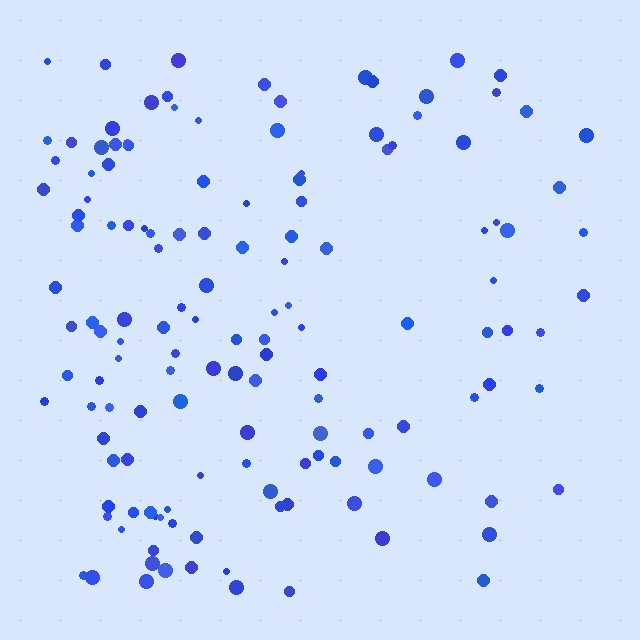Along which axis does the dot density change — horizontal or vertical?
Horizontal.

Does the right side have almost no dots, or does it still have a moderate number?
Still a moderate number, just noticeably fewer than the left.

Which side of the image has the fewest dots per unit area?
The right.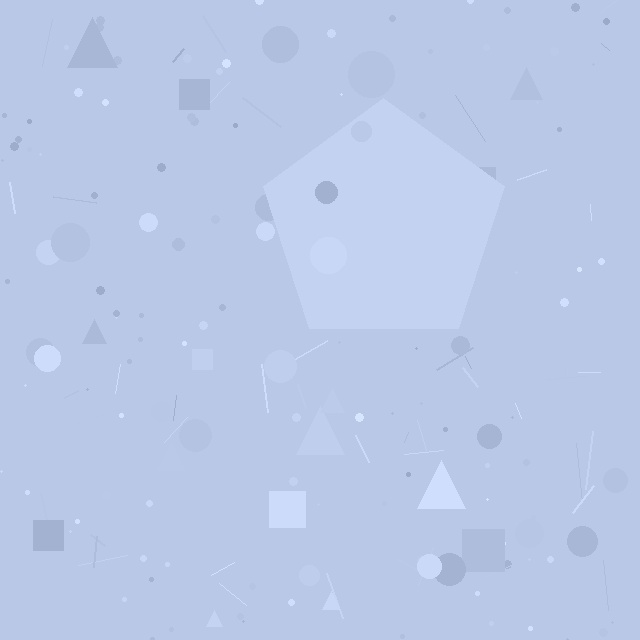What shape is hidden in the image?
A pentagon is hidden in the image.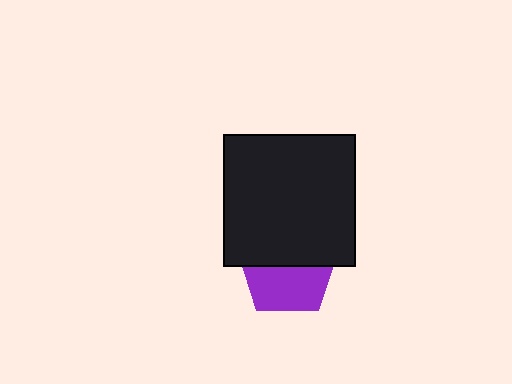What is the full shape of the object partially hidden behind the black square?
The partially hidden object is a purple pentagon.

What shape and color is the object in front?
The object in front is a black square.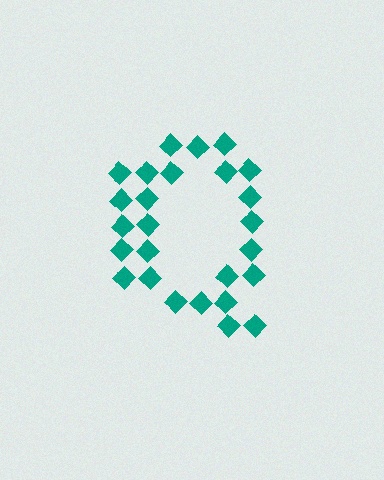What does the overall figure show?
The overall figure shows the letter Q.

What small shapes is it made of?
It is made of small diamonds.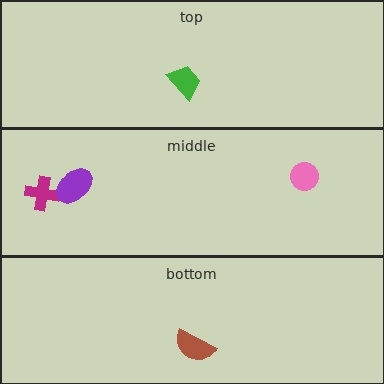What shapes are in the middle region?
The magenta cross, the purple ellipse, the pink circle.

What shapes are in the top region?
The green trapezoid.